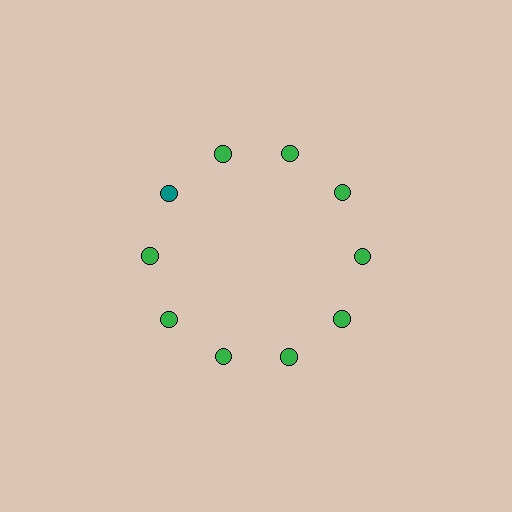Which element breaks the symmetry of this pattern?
The teal circle at roughly the 10 o'clock position breaks the symmetry. All other shapes are green circles.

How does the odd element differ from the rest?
It has a different color: teal instead of green.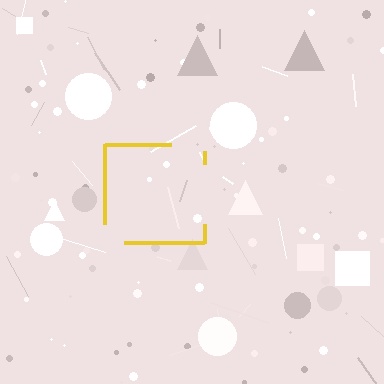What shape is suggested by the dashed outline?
The dashed outline suggests a square.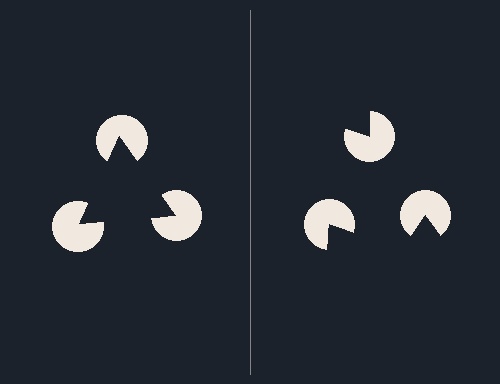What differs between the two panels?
The pac-man discs are positioned identically on both sides; only the wedge orientations differ. On the left they align to a triangle; on the right they are misaligned.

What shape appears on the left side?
An illusory triangle.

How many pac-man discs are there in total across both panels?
6 — 3 on each side.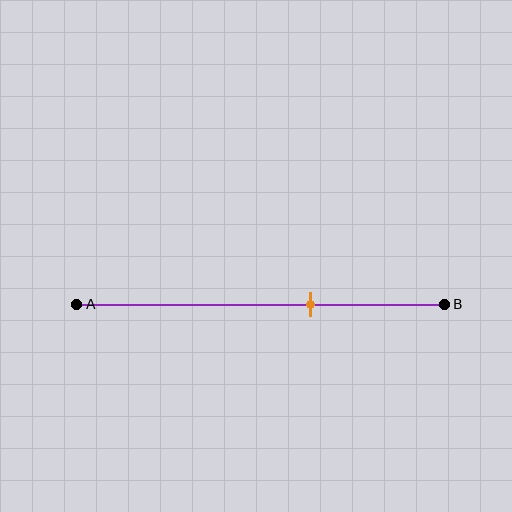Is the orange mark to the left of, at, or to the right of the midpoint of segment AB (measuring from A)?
The orange mark is to the right of the midpoint of segment AB.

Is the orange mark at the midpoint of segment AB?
No, the mark is at about 65% from A, not at the 50% midpoint.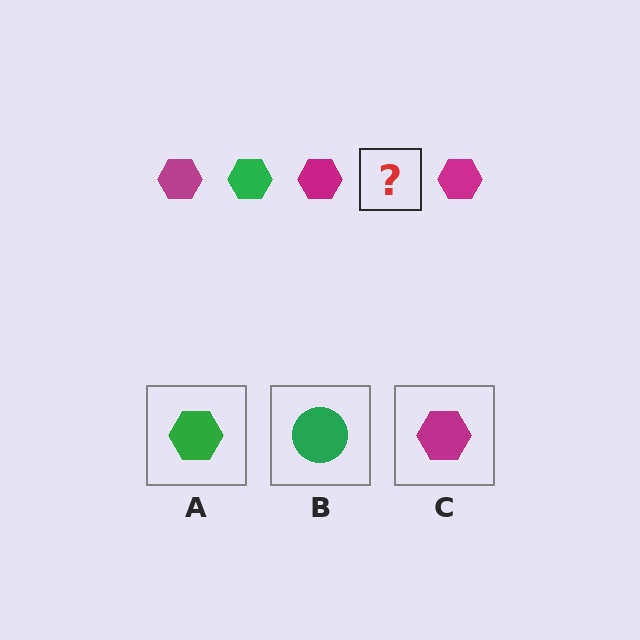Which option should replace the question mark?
Option A.